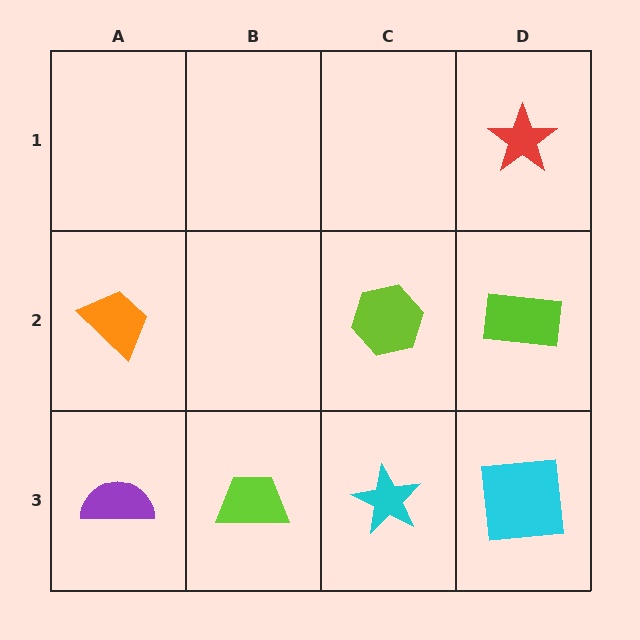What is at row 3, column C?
A cyan star.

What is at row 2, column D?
A lime rectangle.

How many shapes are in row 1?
1 shape.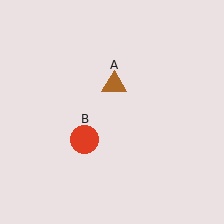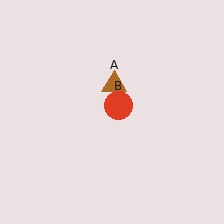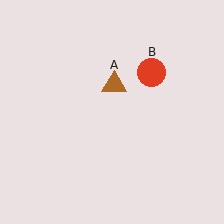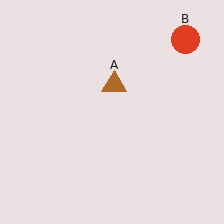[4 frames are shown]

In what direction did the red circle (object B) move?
The red circle (object B) moved up and to the right.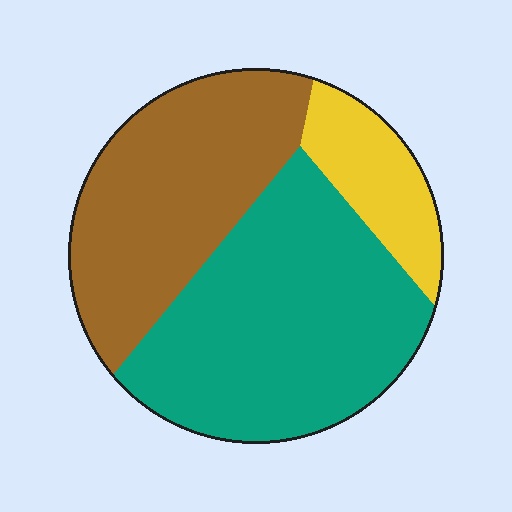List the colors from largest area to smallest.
From largest to smallest: teal, brown, yellow.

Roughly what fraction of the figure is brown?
Brown takes up between a third and a half of the figure.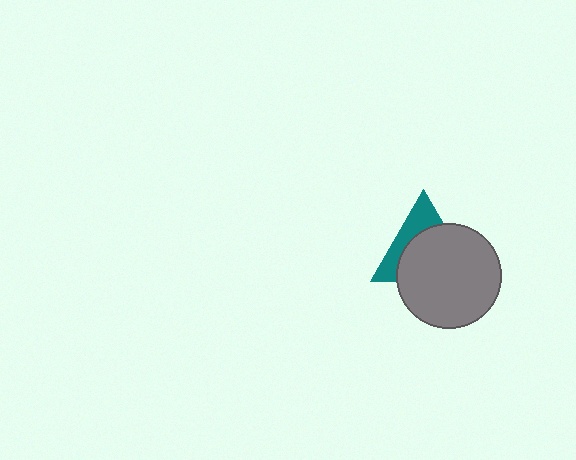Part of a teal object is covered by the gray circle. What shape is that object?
It is a triangle.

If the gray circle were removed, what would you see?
You would see the complete teal triangle.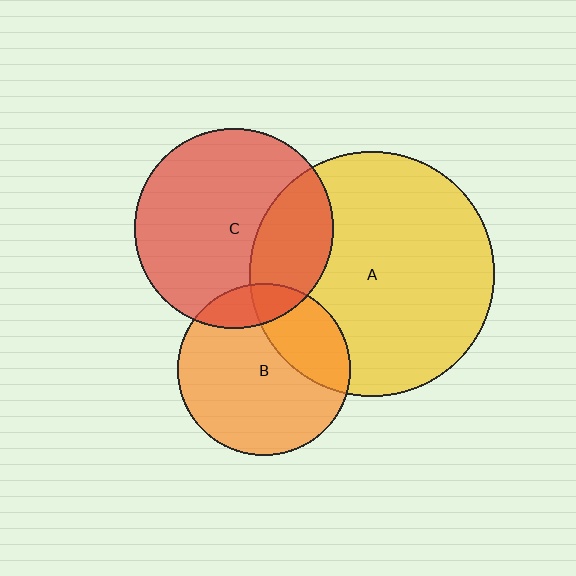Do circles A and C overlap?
Yes.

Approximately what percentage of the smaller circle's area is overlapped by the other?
Approximately 30%.